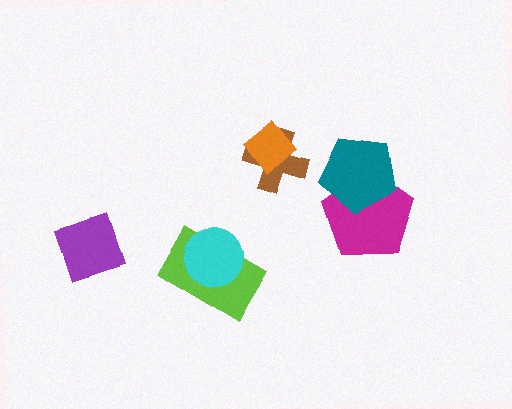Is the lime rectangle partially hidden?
Yes, it is partially covered by another shape.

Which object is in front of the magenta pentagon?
The teal pentagon is in front of the magenta pentagon.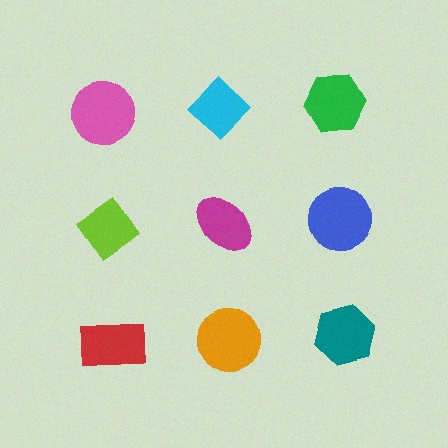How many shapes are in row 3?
3 shapes.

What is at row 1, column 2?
A cyan diamond.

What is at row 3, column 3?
A teal hexagon.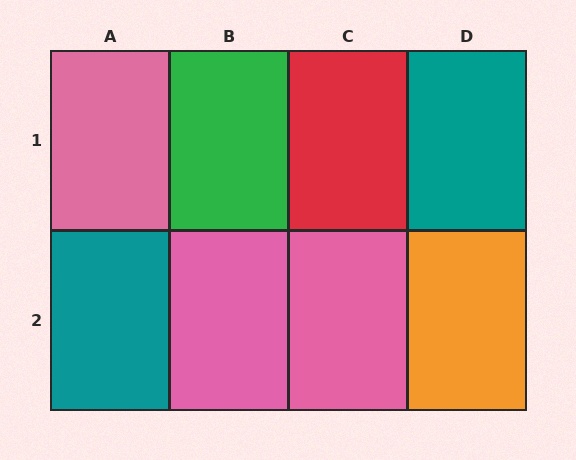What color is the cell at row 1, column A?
Pink.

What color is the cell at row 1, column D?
Teal.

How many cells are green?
1 cell is green.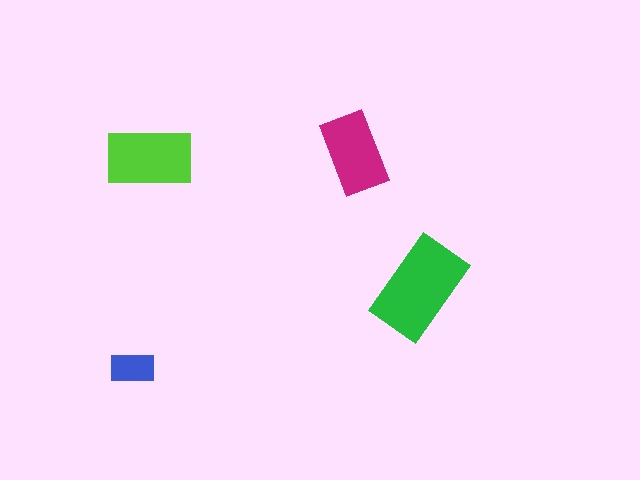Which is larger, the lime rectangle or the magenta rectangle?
The lime one.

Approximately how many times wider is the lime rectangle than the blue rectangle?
About 2 times wider.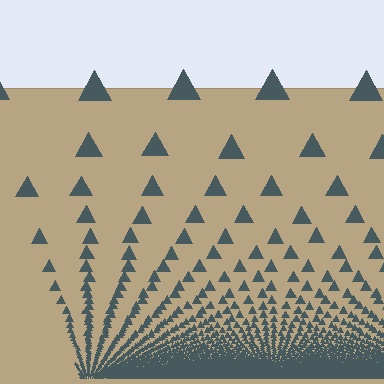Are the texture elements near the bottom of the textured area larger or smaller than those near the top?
Smaller. The gradient is inverted — elements near the bottom are smaller and denser.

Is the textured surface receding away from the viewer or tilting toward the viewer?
The surface appears to tilt toward the viewer. Texture elements get larger and sparser toward the top.